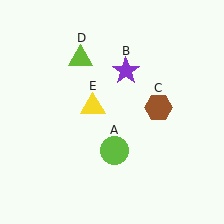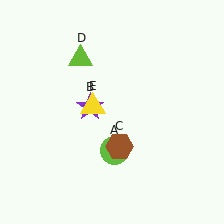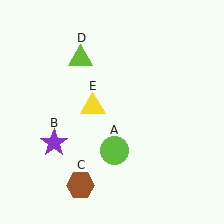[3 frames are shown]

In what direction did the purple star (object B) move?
The purple star (object B) moved down and to the left.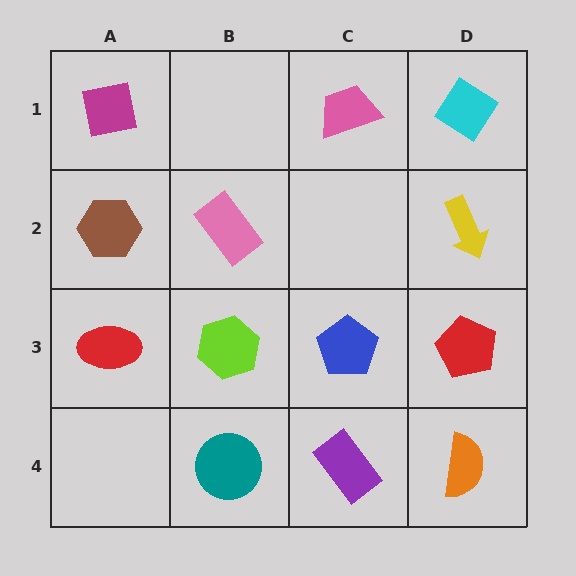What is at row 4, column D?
An orange semicircle.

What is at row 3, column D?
A red pentagon.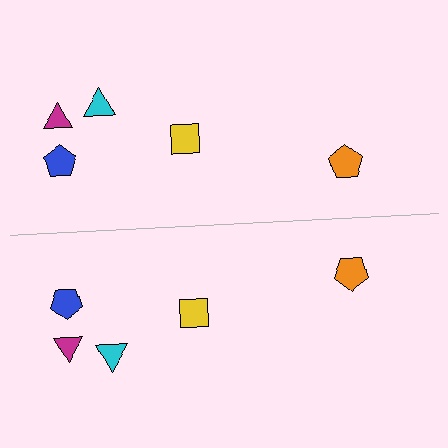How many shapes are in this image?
There are 10 shapes in this image.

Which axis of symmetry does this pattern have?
The pattern has a horizontal axis of symmetry running through the center of the image.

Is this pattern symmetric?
Yes, this pattern has bilateral (reflection) symmetry.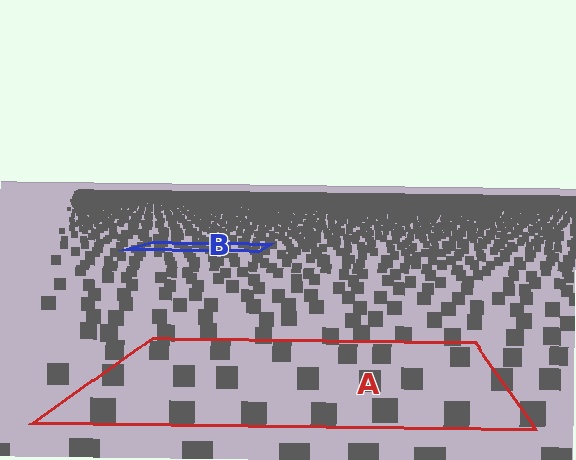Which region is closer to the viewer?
Region A is closer. The texture elements there are larger and more spread out.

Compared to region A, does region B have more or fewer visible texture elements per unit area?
Region B has more texture elements per unit area — they are packed more densely because it is farther away.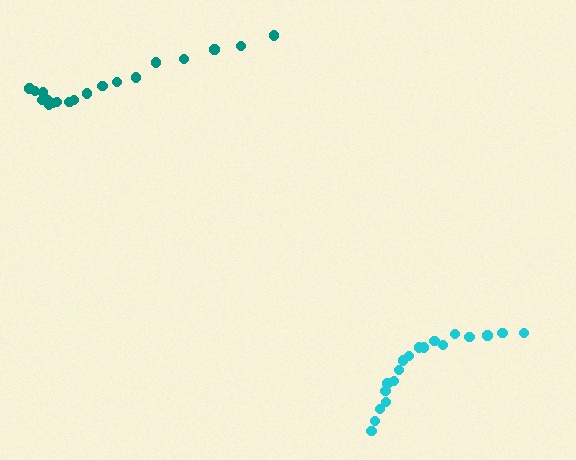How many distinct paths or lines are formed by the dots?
There are 2 distinct paths.